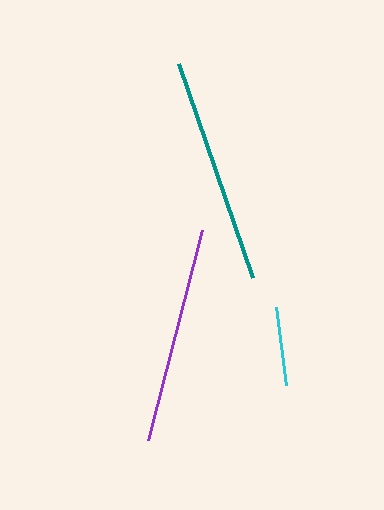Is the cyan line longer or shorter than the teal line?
The teal line is longer than the cyan line.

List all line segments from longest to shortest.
From longest to shortest: teal, purple, cyan.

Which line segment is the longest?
The teal line is the longest at approximately 227 pixels.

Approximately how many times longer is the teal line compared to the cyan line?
The teal line is approximately 2.9 times the length of the cyan line.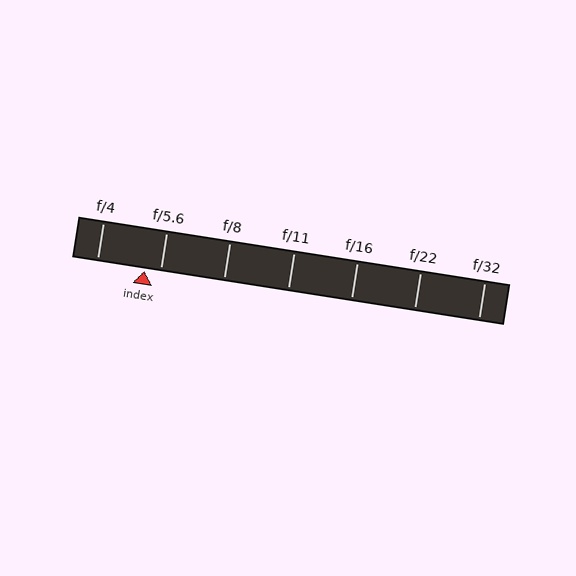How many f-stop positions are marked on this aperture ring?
There are 7 f-stop positions marked.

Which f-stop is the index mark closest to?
The index mark is closest to f/5.6.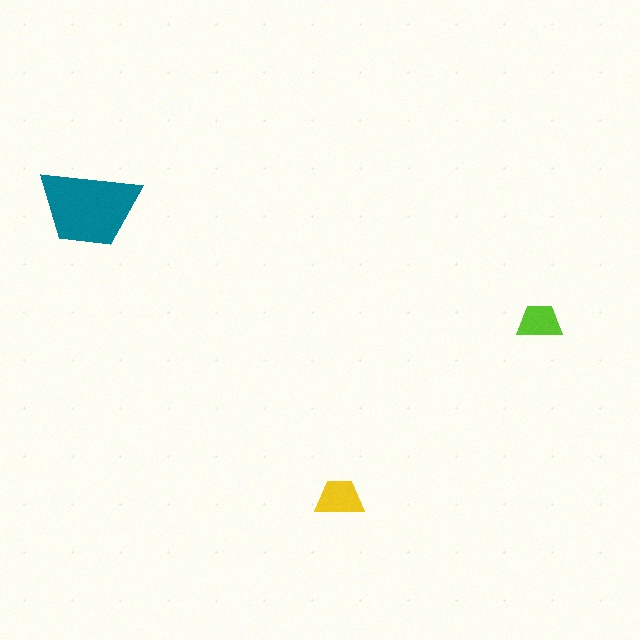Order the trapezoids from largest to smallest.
the teal one, the yellow one, the lime one.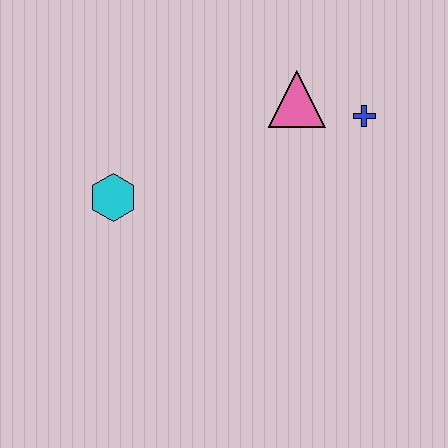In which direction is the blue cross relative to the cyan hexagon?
The blue cross is to the right of the cyan hexagon.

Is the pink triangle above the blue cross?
Yes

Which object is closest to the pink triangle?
The blue cross is closest to the pink triangle.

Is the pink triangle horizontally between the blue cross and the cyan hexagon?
Yes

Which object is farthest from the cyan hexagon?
The blue cross is farthest from the cyan hexagon.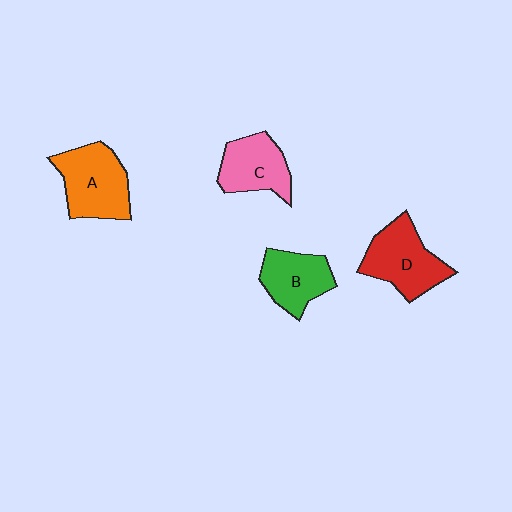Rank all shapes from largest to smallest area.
From largest to smallest: A (orange), D (red), C (pink), B (green).